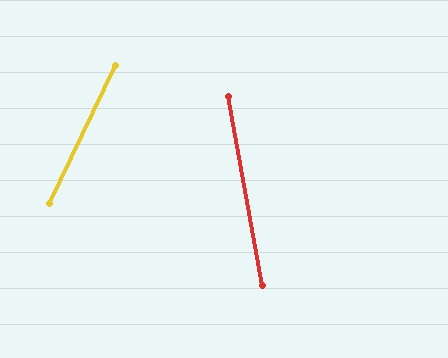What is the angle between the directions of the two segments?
Approximately 35 degrees.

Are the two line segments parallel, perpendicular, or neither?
Neither parallel nor perpendicular — they differ by about 35°.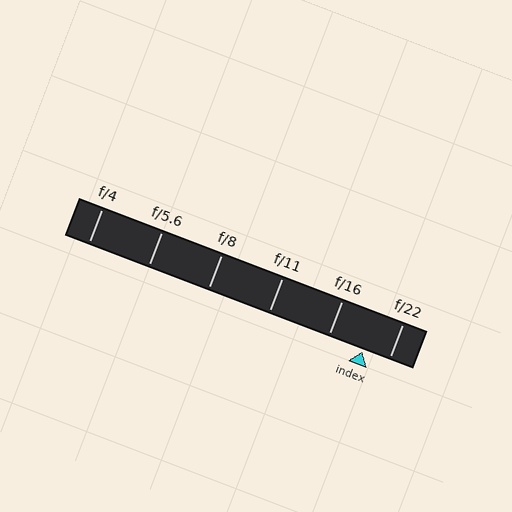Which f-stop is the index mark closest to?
The index mark is closest to f/22.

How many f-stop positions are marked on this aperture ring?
There are 6 f-stop positions marked.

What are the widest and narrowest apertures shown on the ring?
The widest aperture shown is f/4 and the narrowest is f/22.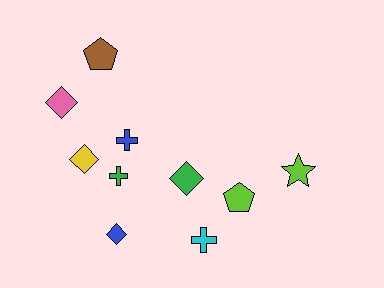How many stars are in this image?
There is 1 star.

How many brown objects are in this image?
There is 1 brown object.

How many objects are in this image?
There are 10 objects.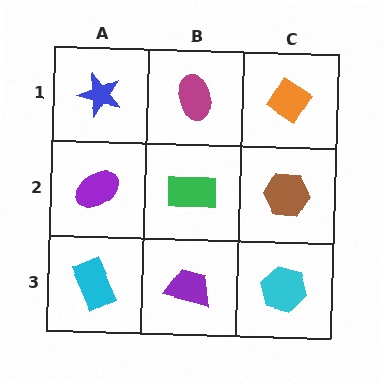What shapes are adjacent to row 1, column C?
A brown hexagon (row 2, column C), a magenta ellipse (row 1, column B).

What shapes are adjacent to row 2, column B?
A magenta ellipse (row 1, column B), a purple trapezoid (row 3, column B), a purple ellipse (row 2, column A), a brown hexagon (row 2, column C).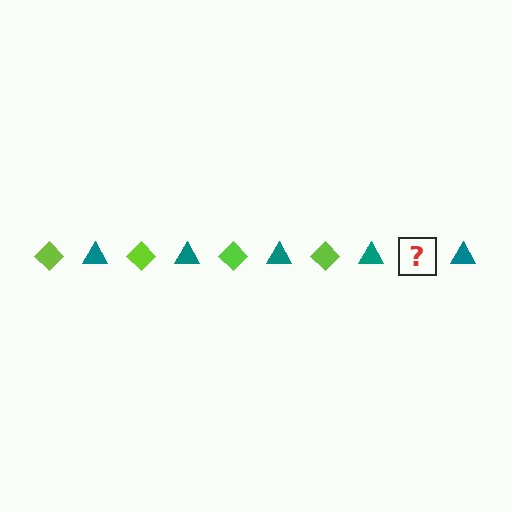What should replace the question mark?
The question mark should be replaced with a lime diamond.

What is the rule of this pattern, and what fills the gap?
The rule is that the pattern alternates between lime diamond and teal triangle. The gap should be filled with a lime diamond.